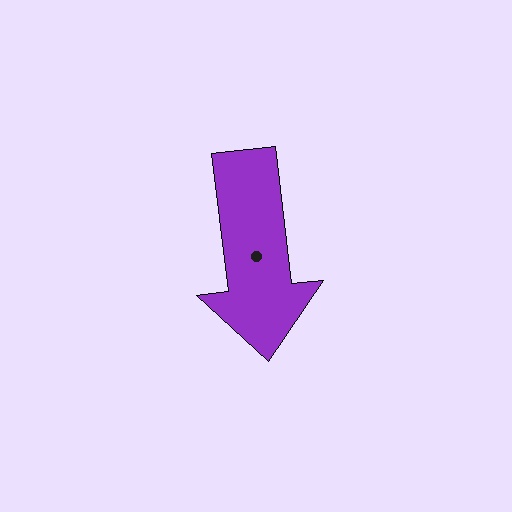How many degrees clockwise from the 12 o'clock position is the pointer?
Approximately 173 degrees.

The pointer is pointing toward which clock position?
Roughly 6 o'clock.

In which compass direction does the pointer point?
South.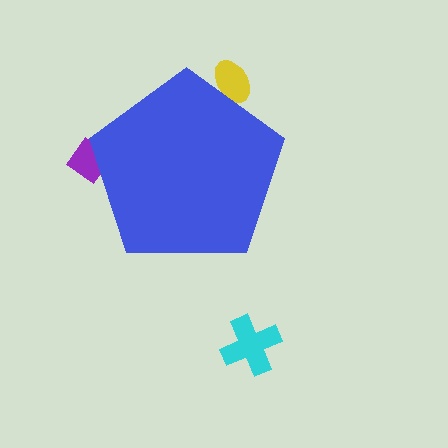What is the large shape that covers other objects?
A blue pentagon.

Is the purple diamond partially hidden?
Yes, the purple diamond is partially hidden behind the blue pentagon.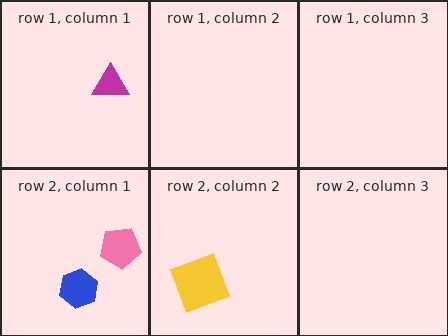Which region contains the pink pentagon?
The row 2, column 1 region.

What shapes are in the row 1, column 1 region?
The magenta triangle.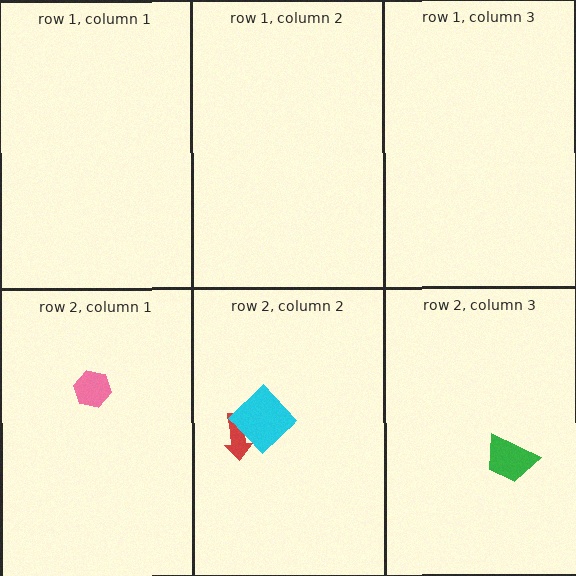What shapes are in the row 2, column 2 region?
The red arrow, the cyan diamond.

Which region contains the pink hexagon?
The row 2, column 1 region.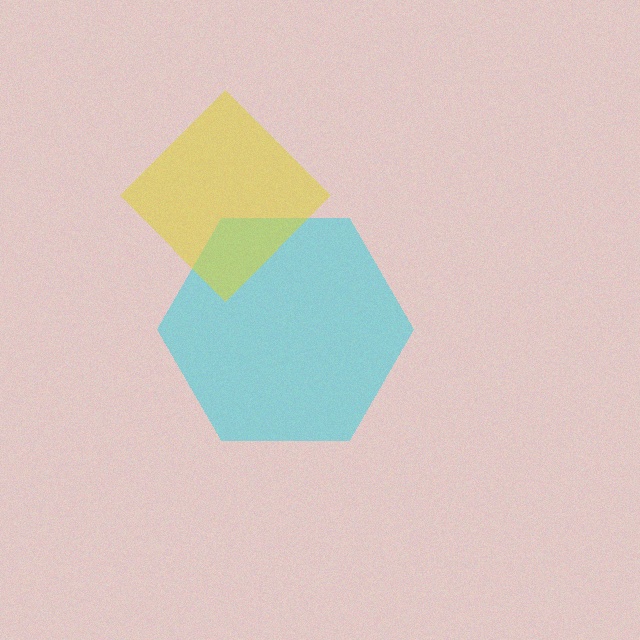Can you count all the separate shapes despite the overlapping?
Yes, there are 2 separate shapes.